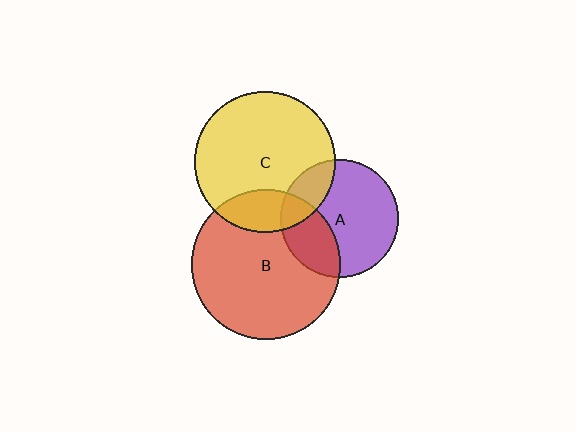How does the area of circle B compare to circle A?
Approximately 1.6 times.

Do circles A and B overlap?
Yes.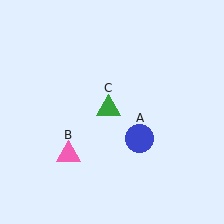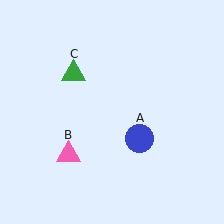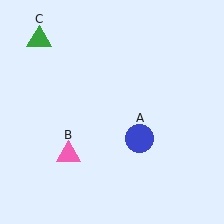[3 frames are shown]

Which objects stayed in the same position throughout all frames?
Blue circle (object A) and pink triangle (object B) remained stationary.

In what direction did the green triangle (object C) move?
The green triangle (object C) moved up and to the left.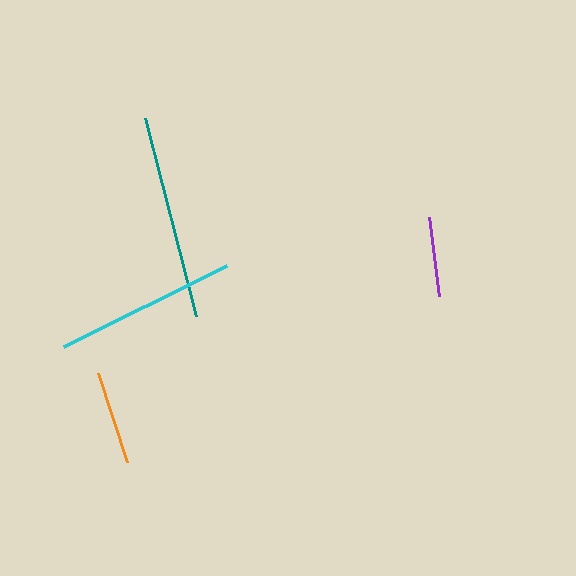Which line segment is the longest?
The teal line is the longest at approximately 205 pixels.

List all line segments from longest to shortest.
From longest to shortest: teal, cyan, orange, purple.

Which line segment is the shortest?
The purple line is the shortest at approximately 79 pixels.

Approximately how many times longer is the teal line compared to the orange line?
The teal line is approximately 2.2 times the length of the orange line.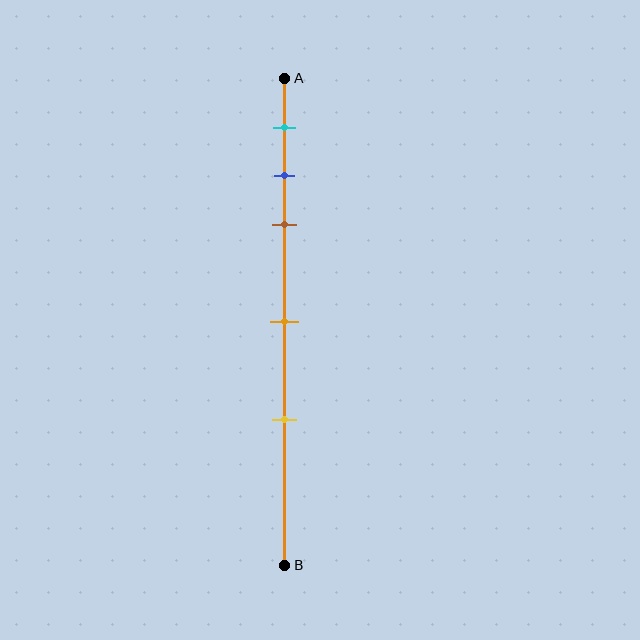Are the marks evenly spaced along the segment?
No, the marks are not evenly spaced.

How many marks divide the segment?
There are 5 marks dividing the segment.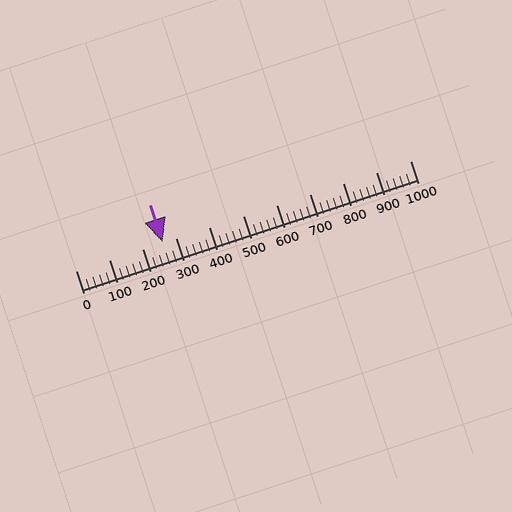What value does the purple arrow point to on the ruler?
The purple arrow points to approximately 260.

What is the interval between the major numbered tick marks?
The major tick marks are spaced 100 units apart.